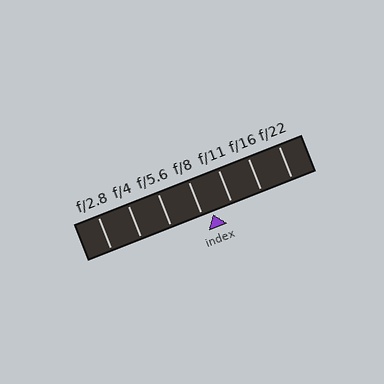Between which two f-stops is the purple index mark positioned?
The index mark is between f/8 and f/11.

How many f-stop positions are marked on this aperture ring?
There are 7 f-stop positions marked.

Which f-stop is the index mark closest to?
The index mark is closest to f/8.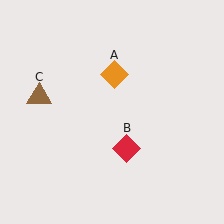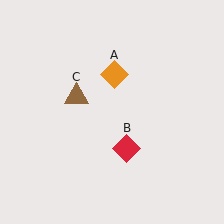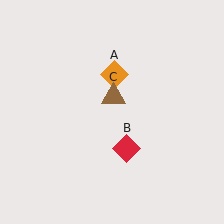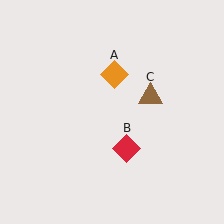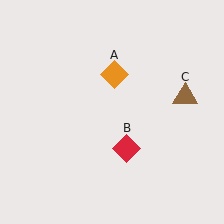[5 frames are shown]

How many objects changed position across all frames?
1 object changed position: brown triangle (object C).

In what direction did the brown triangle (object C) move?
The brown triangle (object C) moved right.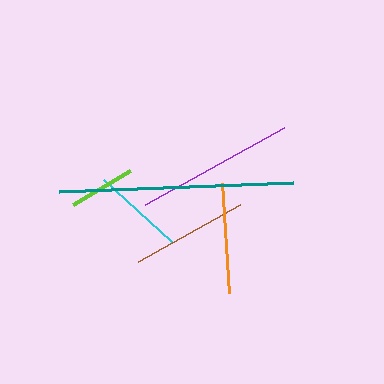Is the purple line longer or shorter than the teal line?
The teal line is longer than the purple line.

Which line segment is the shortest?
The lime line is the shortest at approximately 66 pixels.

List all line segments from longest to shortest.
From longest to shortest: teal, purple, brown, orange, cyan, lime.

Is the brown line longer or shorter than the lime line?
The brown line is longer than the lime line.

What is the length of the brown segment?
The brown segment is approximately 117 pixels long.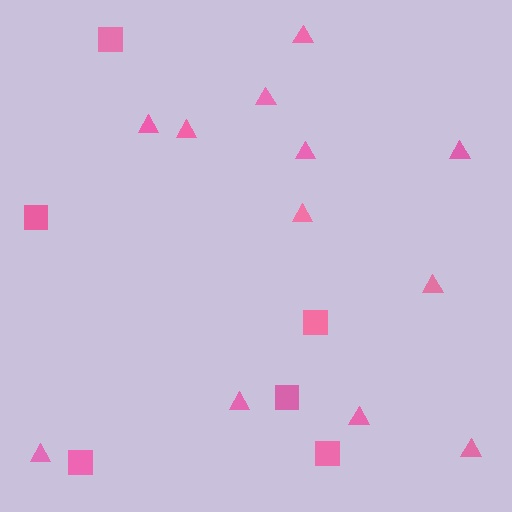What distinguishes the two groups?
There are 2 groups: one group of triangles (12) and one group of squares (6).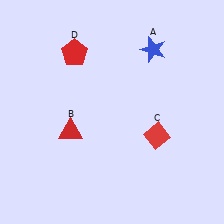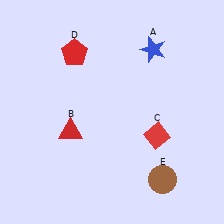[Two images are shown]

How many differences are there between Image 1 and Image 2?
There is 1 difference between the two images.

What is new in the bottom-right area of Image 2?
A brown circle (E) was added in the bottom-right area of Image 2.